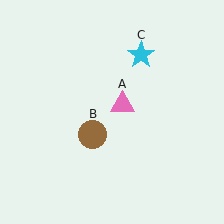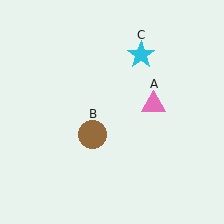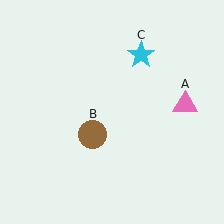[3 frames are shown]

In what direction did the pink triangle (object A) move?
The pink triangle (object A) moved right.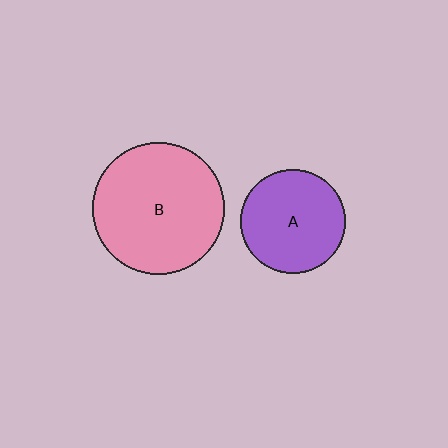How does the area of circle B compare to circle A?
Approximately 1.6 times.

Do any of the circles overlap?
No, none of the circles overlap.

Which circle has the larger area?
Circle B (pink).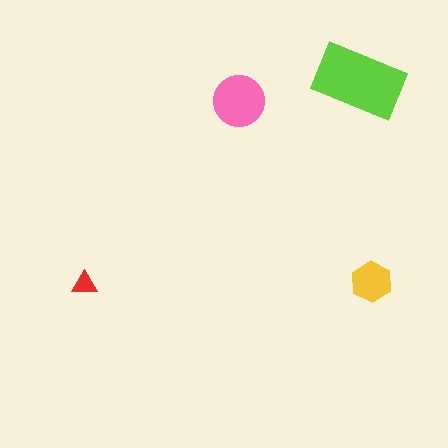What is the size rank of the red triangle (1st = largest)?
4th.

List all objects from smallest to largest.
The red triangle, the yellow hexagon, the pink circle, the lime rectangle.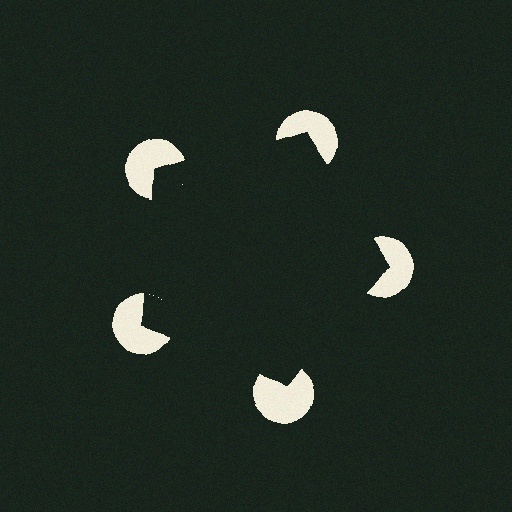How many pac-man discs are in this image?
There are 5 — one at each vertex of the illusory pentagon.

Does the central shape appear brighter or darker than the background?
It typically appears slightly darker than the background, even though no actual brightness change is drawn.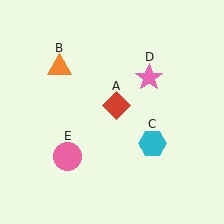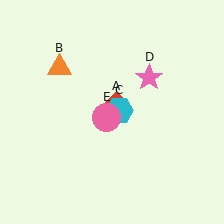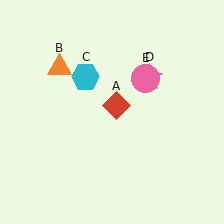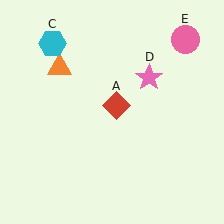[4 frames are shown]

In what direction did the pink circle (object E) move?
The pink circle (object E) moved up and to the right.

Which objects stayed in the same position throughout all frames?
Red diamond (object A) and orange triangle (object B) and pink star (object D) remained stationary.